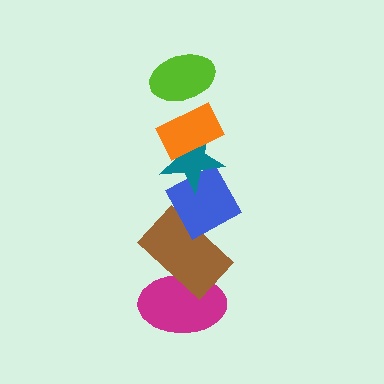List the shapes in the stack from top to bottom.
From top to bottom: the lime ellipse, the orange rectangle, the teal star, the blue diamond, the brown rectangle, the magenta ellipse.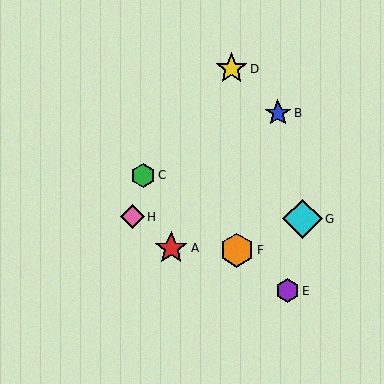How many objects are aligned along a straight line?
3 objects (C, E, F) are aligned along a straight line.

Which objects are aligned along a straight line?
Objects C, E, F are aligned along a straight line.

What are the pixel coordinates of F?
Object F is at (237, 250).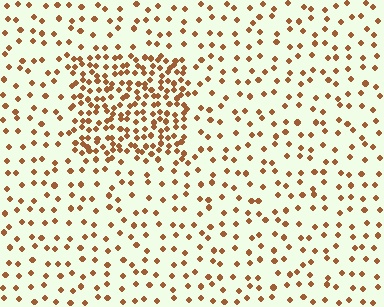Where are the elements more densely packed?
The elements are more densely packed inside the rectangle boundary.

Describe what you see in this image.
The image contains small brown elements arranged at two different densities. A rectangle-shaped region is visible where the elements are more densely packed than the surrounding area.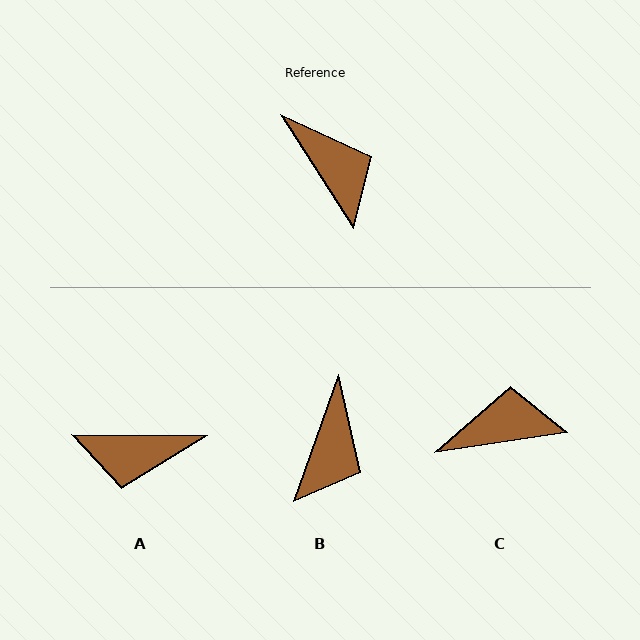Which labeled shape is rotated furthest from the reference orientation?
A, about 123 degrees away.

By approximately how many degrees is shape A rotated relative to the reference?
Approximately 123 degrees clockwise.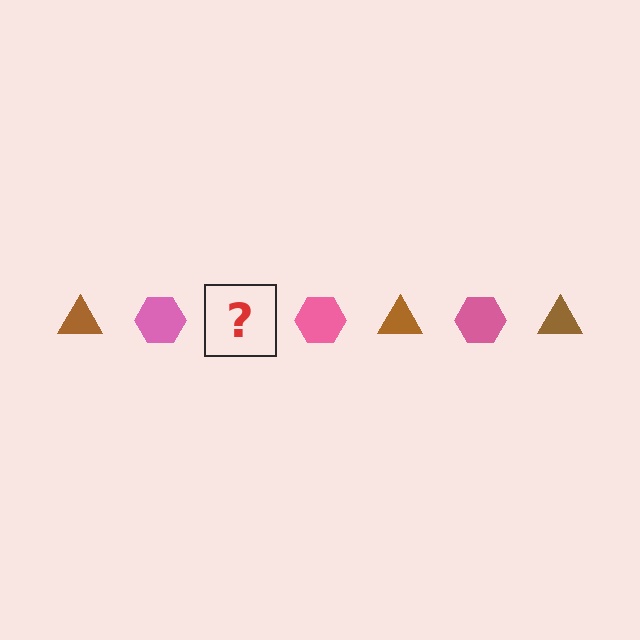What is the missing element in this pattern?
The missing element is a brown triangle.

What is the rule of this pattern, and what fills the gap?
The rule is that the pattern alternates between brown triangle and pink hexagon. The gap should be filled with a brown triangle.